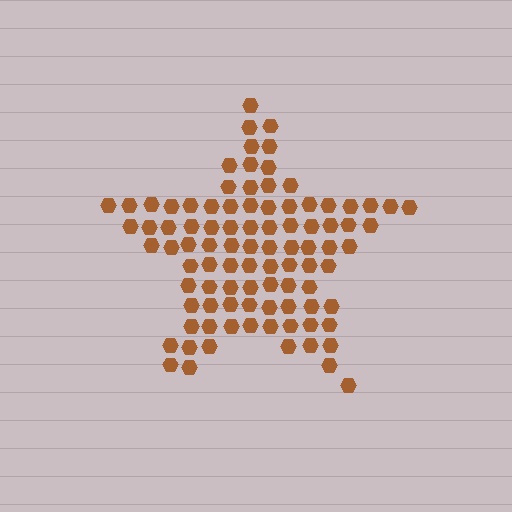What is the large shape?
The large shape is a star.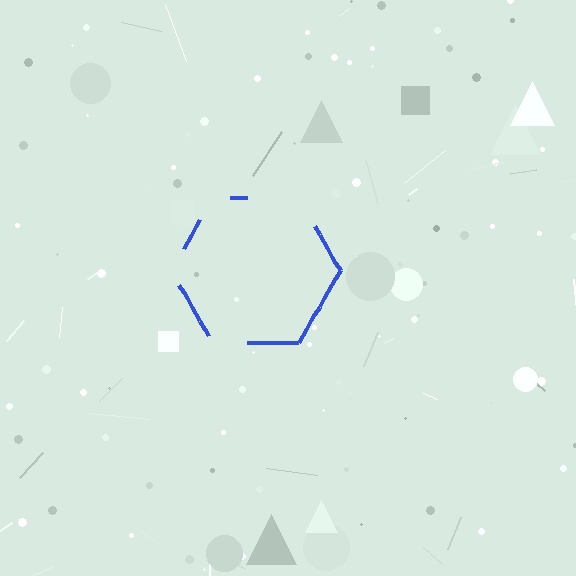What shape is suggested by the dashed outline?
The dashed outline suggests a hexagon.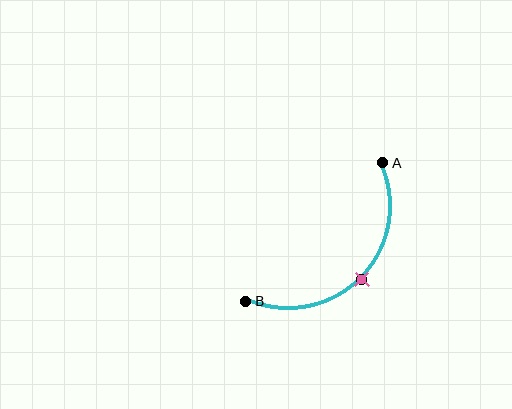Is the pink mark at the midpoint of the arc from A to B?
Yes. The pink mark lies on the arc at equal arc-length from both A and B — it is the arc midpoint.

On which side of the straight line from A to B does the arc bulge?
The arc bulges below and to the right of the straight line connecting A and B.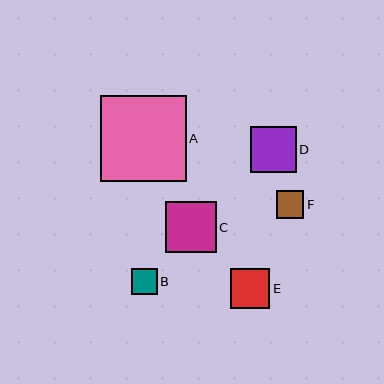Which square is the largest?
Square A is the largest with a size of approximately 85 pixels.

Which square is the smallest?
Square B is the smallest with a size of approximately 26 pixels.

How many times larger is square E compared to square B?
Square E is approximately 1.5 times the size of square B.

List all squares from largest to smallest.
From largest to smallest: A, C, D, E, F, B.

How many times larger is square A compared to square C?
Square A is approximately 1.7 times the size of square C.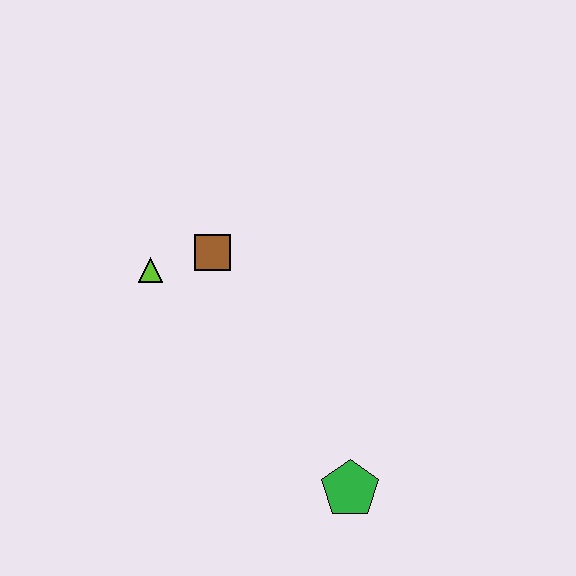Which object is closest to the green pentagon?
The brown square is closest to the green pentagon.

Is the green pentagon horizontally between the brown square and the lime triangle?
No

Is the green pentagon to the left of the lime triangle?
No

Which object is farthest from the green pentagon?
The lime triangle is farthest from the green pentagon.